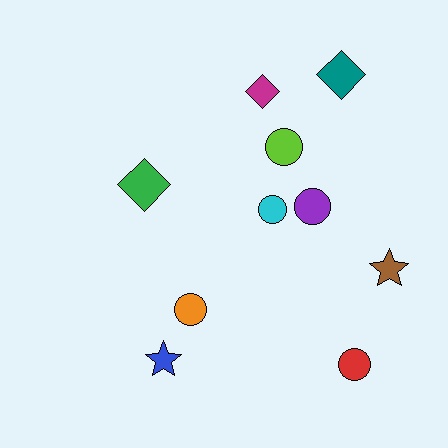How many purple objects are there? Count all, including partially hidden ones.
There is 1 purple object.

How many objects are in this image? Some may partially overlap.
There are 10 objects.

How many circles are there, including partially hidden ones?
There are 5 circles.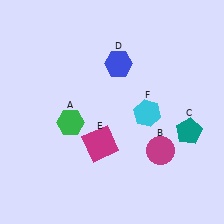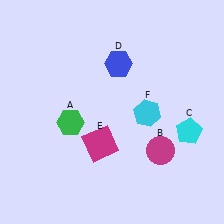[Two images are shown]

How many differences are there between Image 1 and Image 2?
There is 1 difference between the two images.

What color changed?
The pentagon (C) changed from teal in Image 1 to cyan in Image 2.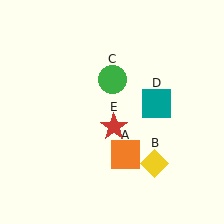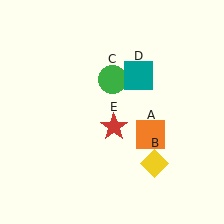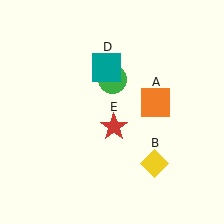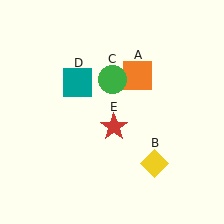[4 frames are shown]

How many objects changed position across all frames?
2 objects changed position: orange square (object A), teal square (object D).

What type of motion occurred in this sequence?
The orange square (object A), teal square (object D) rotated counterclockwise around the center of the scene.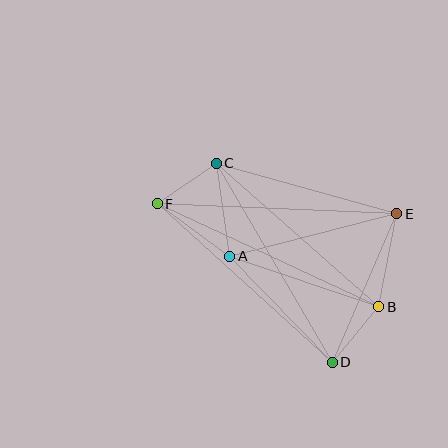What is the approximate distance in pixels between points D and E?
The distance between D and E is approximately 162 pixels.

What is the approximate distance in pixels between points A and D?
The distance between A and D is approximately 148 pixels.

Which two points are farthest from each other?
Points B and F are farthest from each other.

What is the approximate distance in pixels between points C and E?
The distance between C and E is approximately 187 pixels.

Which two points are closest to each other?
Points C and F are closest to each other.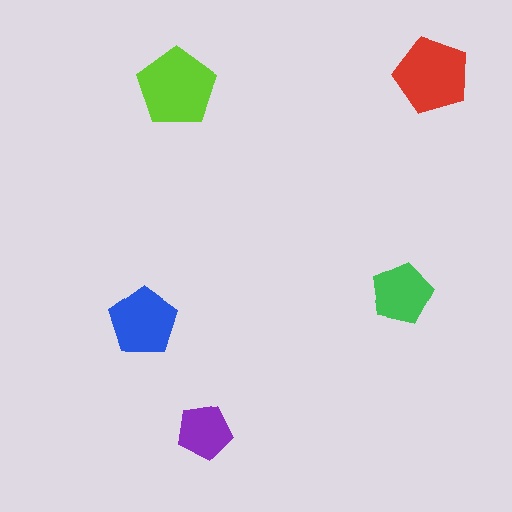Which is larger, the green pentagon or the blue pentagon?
The blue one.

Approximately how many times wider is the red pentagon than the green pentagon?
About 1.5 times wider.